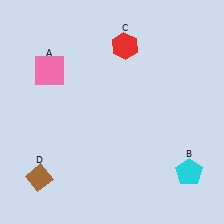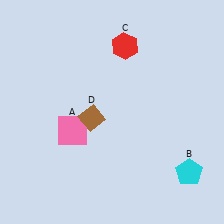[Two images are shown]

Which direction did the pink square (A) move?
The pink square (A) moved down.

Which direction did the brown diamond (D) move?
The brown diamond (D) moved up.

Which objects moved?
The objects that moved are: the pink square (A), the brown diamond (D).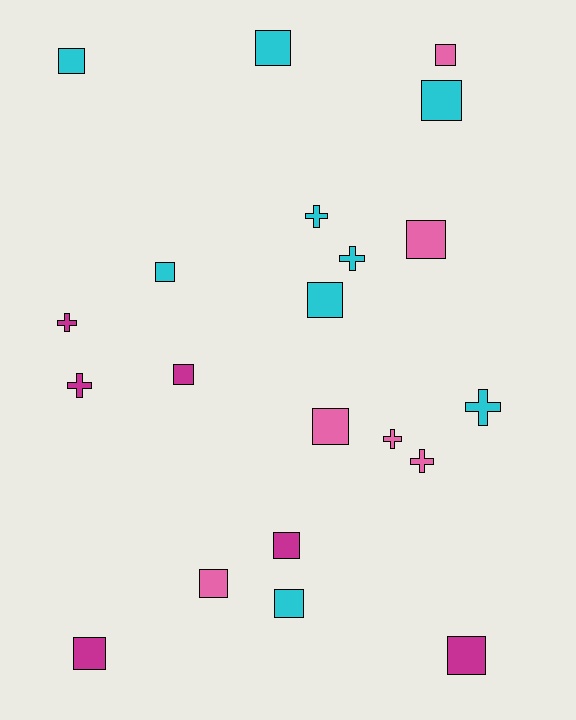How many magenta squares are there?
There are 4 magenta squares.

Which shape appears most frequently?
Square, with 14 objects.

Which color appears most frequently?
Cyan, with 9 objects.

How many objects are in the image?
There are 21 objects.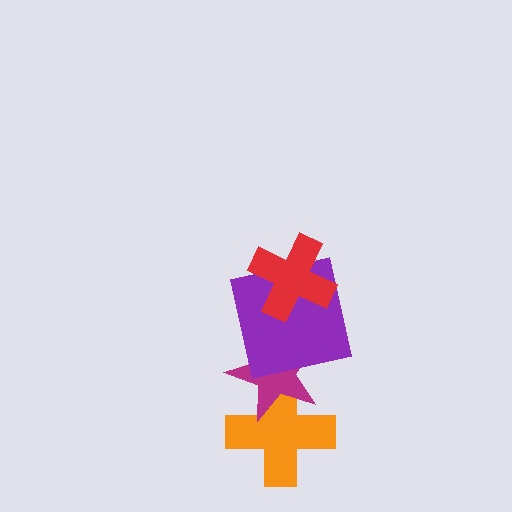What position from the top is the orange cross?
The orange cross is 4th from the top.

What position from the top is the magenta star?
The magenta star is 3rd from the top.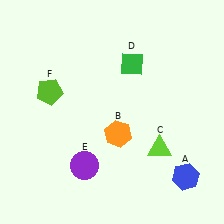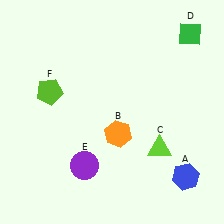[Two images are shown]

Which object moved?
The green diamond (D) moved right.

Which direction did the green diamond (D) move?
The green diamond (D) moved right.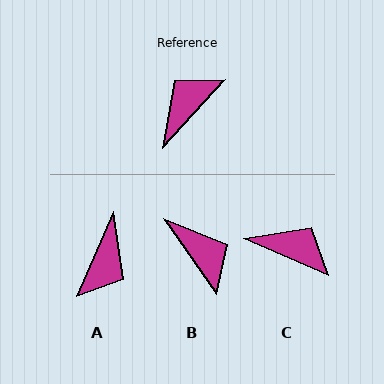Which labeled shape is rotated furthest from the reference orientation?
A, about 161 degrees away.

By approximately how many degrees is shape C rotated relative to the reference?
Approximately 71 degrees clockwise.